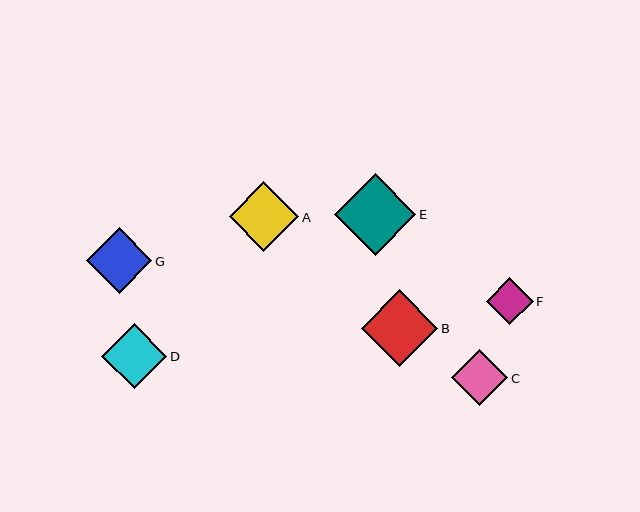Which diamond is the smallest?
Diamond F is the smallest with a size of approximately 47 pixels.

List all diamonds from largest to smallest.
From largest to smallest: E, B, A, G, D, C, F.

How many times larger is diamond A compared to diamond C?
Diamond A is approximately 1.2 times the size of diamond C.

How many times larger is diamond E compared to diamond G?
Diamond E is approximately 1.2 times the size of diamond G.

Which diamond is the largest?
Diamond E is the largest with a size of approximately 81 pixels.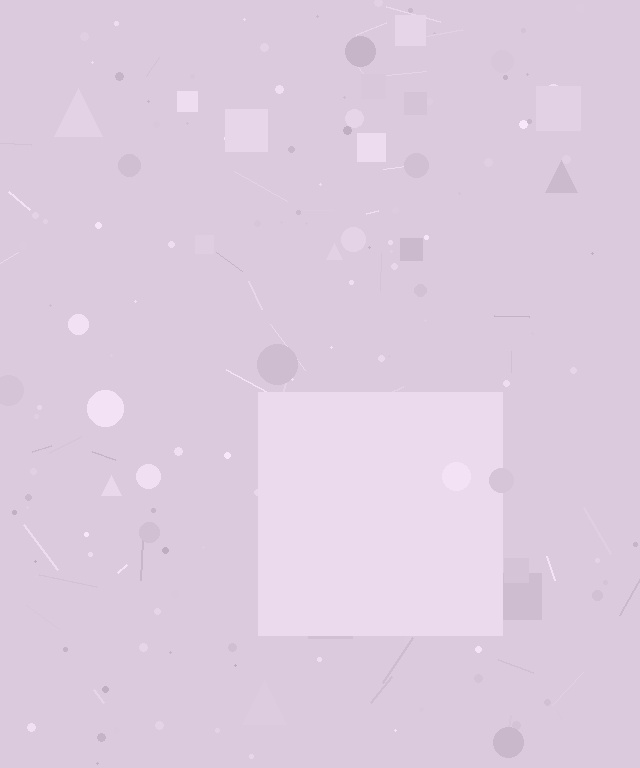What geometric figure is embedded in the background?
A square is embedded in the background.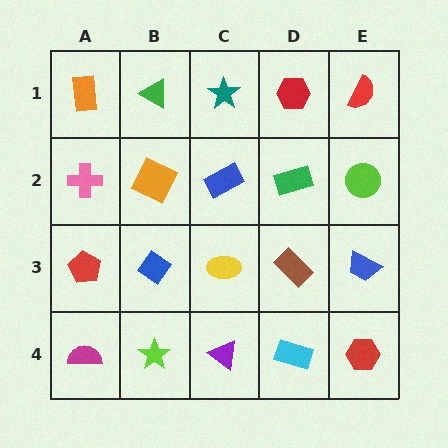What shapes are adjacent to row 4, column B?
A blue diamond (row 3, column B), a magenta semicircle (row 4, column A), a purple triangle (row 4, column C).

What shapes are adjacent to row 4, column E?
A blue trapezoid (row 3, column E), a cyan rectangle (row 4, column D).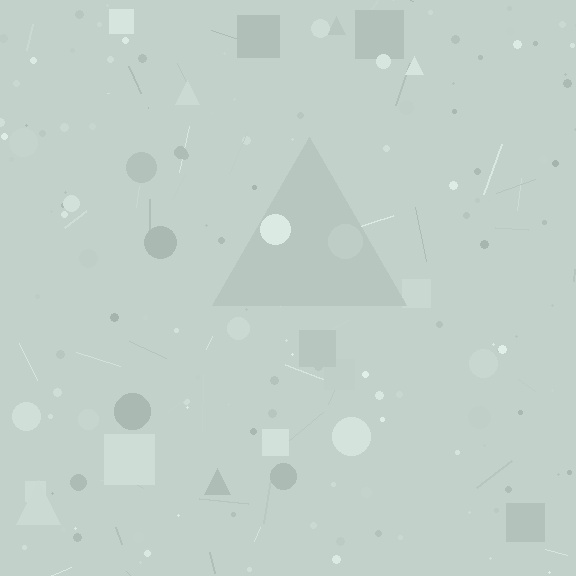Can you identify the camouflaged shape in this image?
The camouflaged shape is a triangle.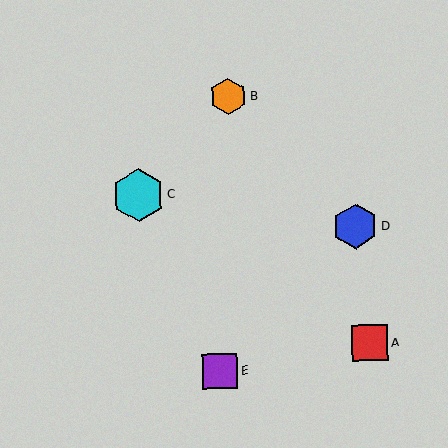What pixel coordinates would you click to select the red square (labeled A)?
Click at (370, 343) to select the red square A.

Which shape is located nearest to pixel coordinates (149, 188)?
The cyan hexagon (labeled C) at (138, 195) is nearest to that location.